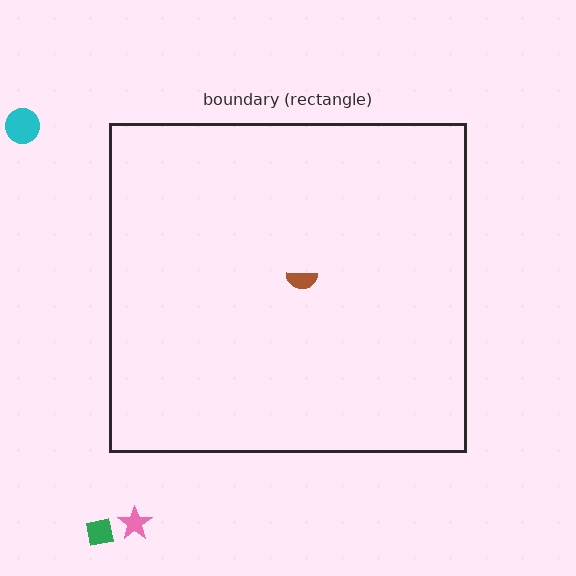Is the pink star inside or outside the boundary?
Outside.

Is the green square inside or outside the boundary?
Outside.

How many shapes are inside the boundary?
1 inside, 3 outside.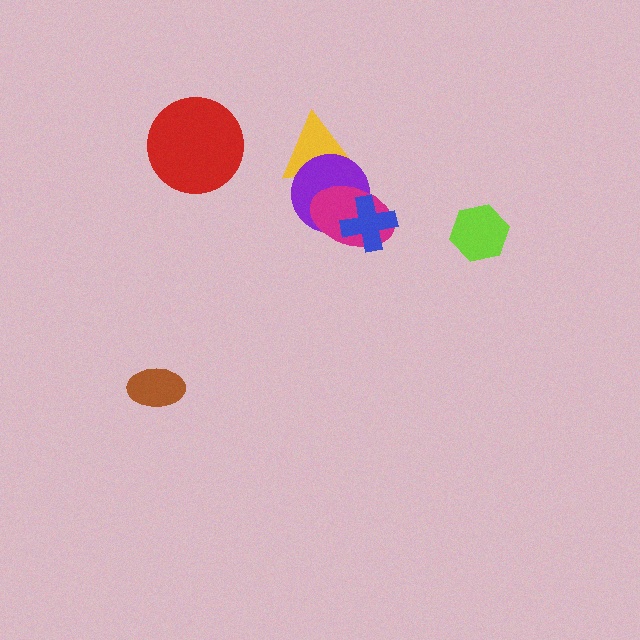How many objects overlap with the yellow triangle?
2 objects overlap with the yellow triangle.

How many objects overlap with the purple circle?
3 objects overlap with the purple circle.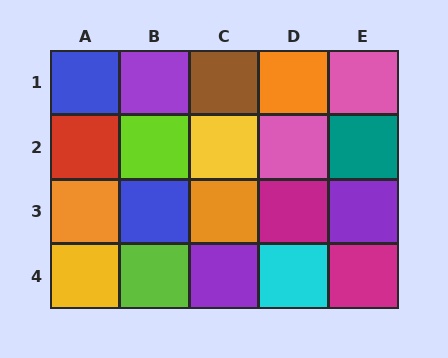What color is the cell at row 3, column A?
Orange.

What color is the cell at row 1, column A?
Blue.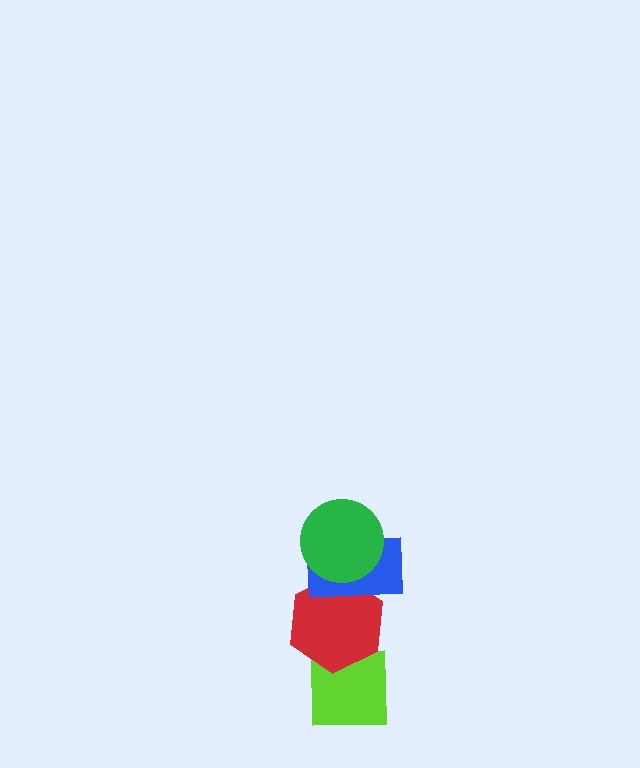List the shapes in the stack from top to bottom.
From top to bottom: the green circle, the blue rectangle, the red hexagon, the lime square.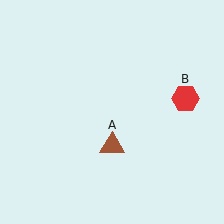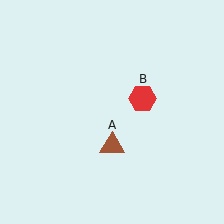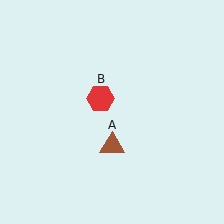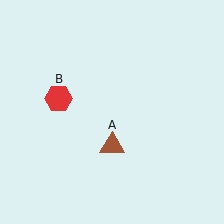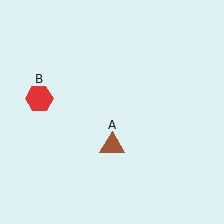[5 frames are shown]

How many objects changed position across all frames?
1 object changed position: red hexagon (object B).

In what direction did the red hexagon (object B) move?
The red hexagon (object B) moved left.